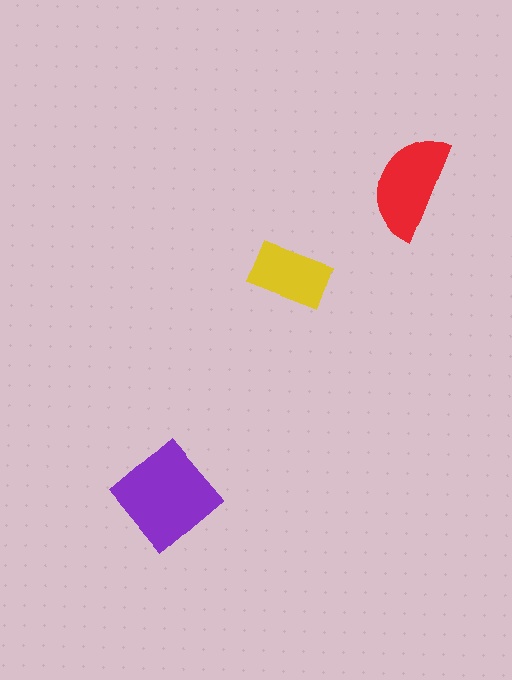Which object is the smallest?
The yellow rectangle.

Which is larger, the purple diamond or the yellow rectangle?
The purple diamond.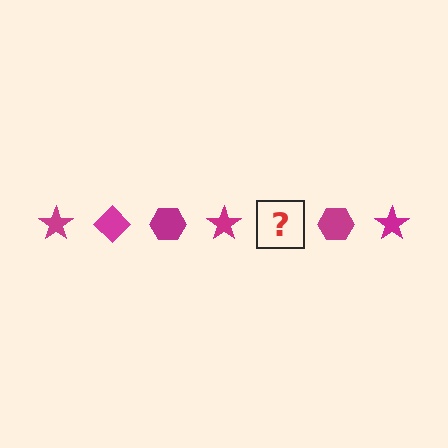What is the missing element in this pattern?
The missing element is a magenta diamond.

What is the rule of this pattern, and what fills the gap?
The rule is that the pattern cycles through star, diamond, hexagon shapes in magenta. The gap should be filled with a magenta diamond.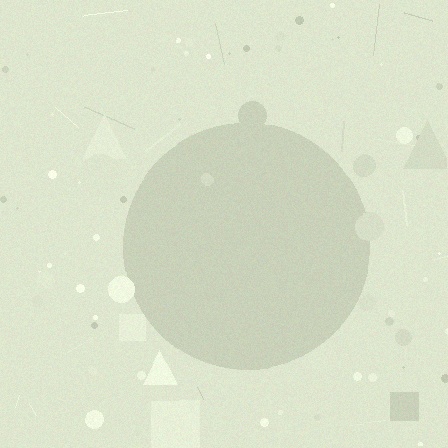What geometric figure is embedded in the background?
A circle is embedded in the background.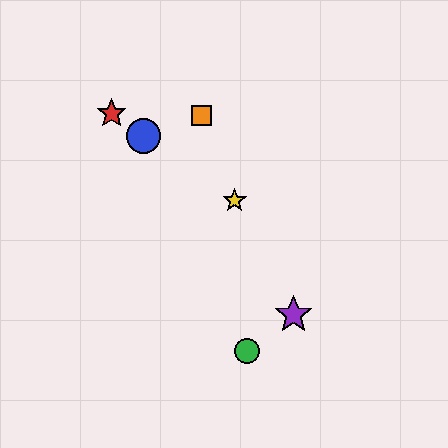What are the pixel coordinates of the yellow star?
The yellow star is at (235, 200).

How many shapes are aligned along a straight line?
3 shapes (the red star, the blue circle, the yellow star) are aligned along a straight line.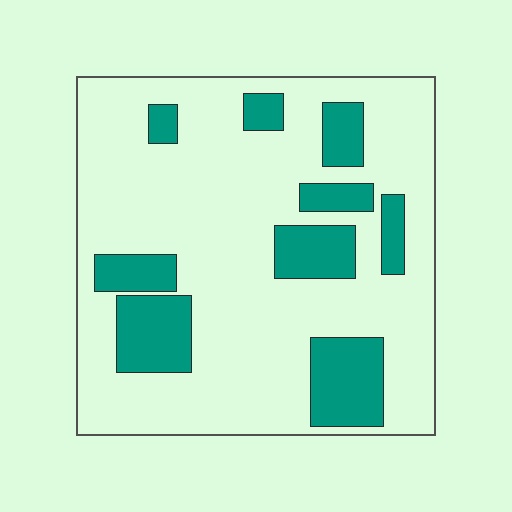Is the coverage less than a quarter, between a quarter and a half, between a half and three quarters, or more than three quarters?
Less than a quarter.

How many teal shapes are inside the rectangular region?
9.